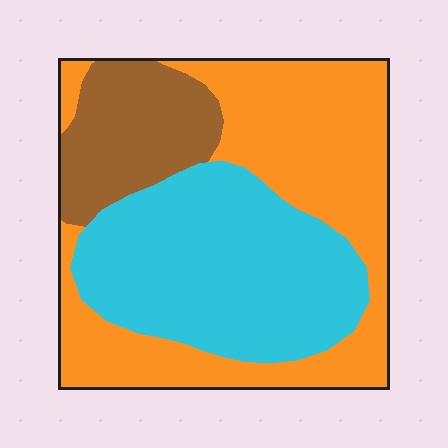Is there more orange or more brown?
Orange.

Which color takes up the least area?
Brown, at roughly 15%.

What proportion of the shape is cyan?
Cyan takes up between a third and a half of the shape.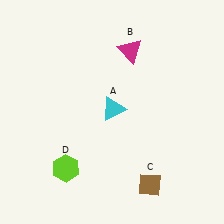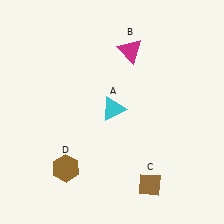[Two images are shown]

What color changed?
The hexagon (D) changed from lime in Image 1 to brown in Image 2.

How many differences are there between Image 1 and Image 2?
There is 1 difference between the two images.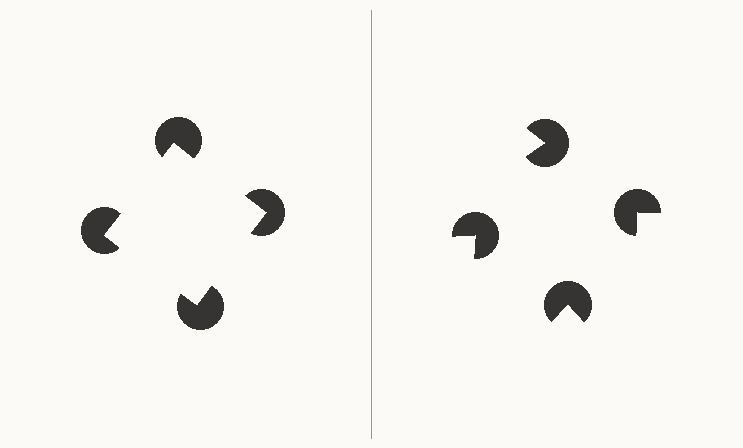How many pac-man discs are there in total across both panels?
8 — 4 on each side.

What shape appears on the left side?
An illusory square.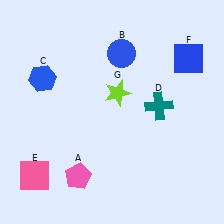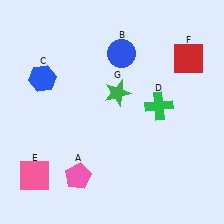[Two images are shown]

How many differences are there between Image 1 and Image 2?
There are 3 differences between the two images.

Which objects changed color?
D changed from teal to green. F changed from blue to red. G changed from lime to green.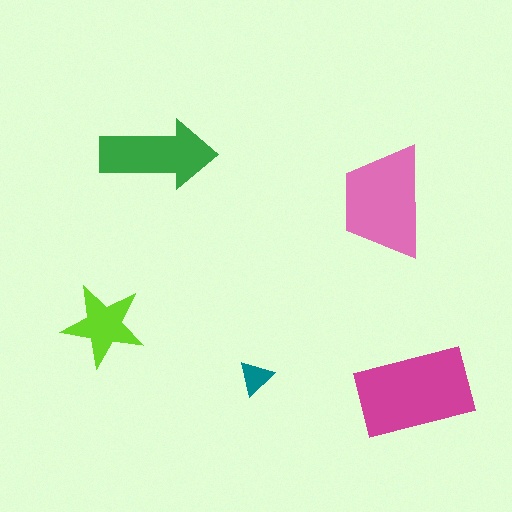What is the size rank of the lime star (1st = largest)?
4th.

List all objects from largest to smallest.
The magenta rectangle, the pink trapezoid, the green arrow, the lime star, the teal triangle.